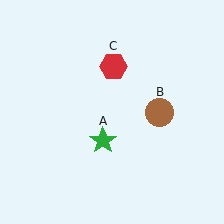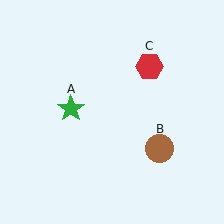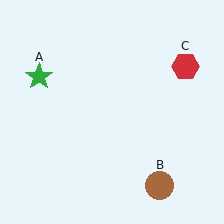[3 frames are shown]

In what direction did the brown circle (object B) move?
The brown circle (object B) moved down.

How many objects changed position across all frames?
3 objects changed position: green star (object A), brown circle (object B), red hexagon (object C).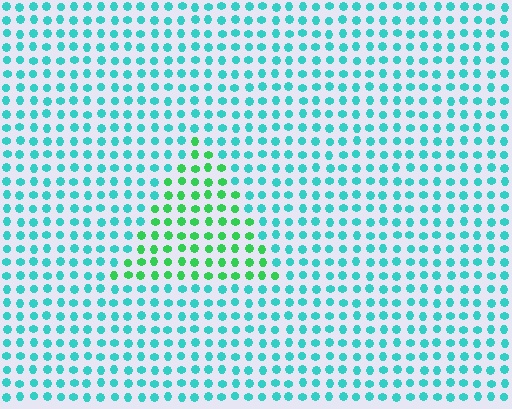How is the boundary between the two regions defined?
The boundary is defined purely by a slight shift in hue (about 44 degrees). Spacing, size, and orientation are identical on both sides.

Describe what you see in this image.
The image is filled with small cyan elements in a uniform arrangement. A triangle-shaped region is visible where the elements are tinted to a slightly different hue, forming a subtle color boundary.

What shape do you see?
I see a triangle.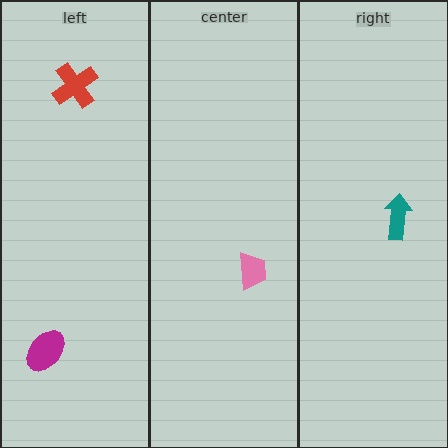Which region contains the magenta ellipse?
The left region.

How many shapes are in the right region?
1.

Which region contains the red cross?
The left region.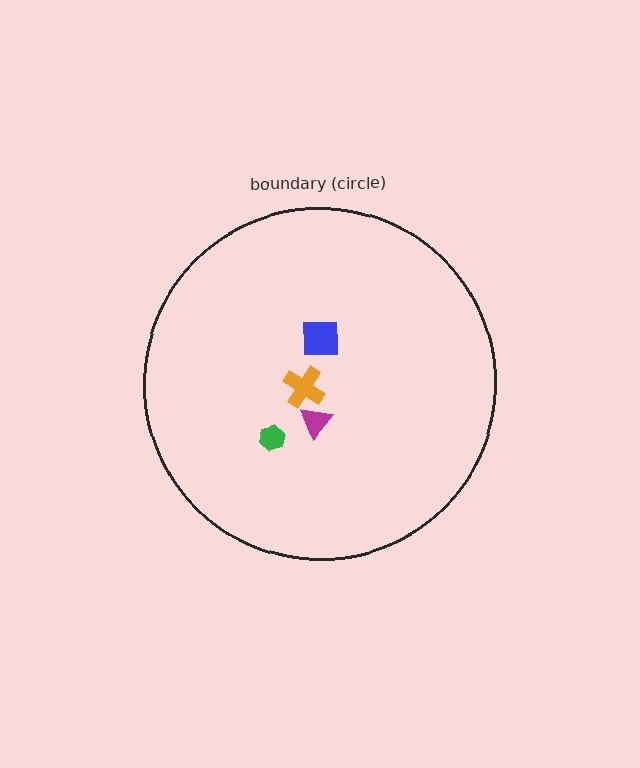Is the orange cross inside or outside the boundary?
Inside.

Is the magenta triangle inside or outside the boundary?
Inside.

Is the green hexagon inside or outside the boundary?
Inside.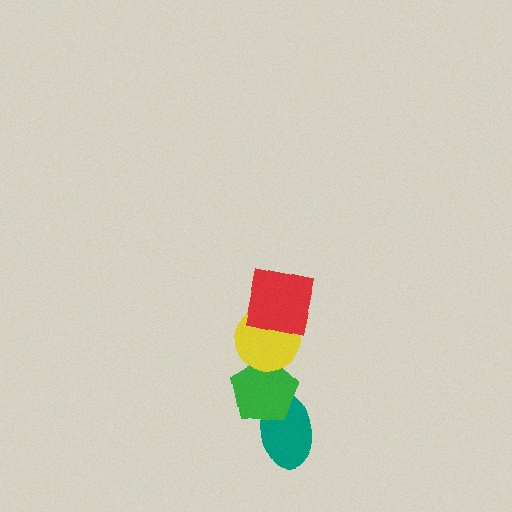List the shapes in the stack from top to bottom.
From top to bottom: the red square, the yellow circle, the green pentagon, the teal ellipse.